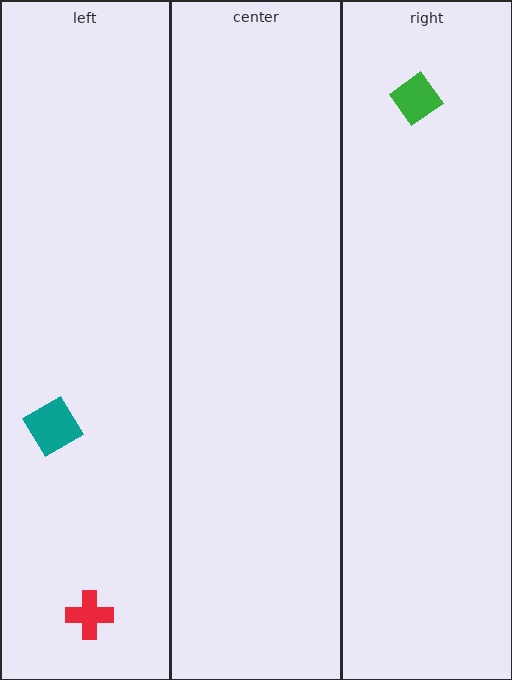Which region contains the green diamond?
The right region.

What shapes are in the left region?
The red cross, the teal diamond.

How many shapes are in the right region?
1.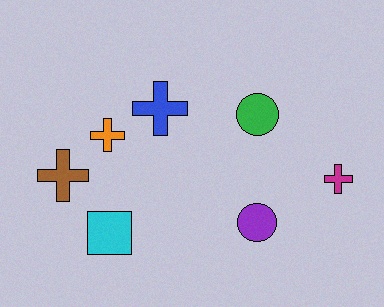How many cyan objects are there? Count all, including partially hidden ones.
There is 1 cyan object.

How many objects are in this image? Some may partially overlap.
There are 7 objects.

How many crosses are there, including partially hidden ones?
There are 4 crosses.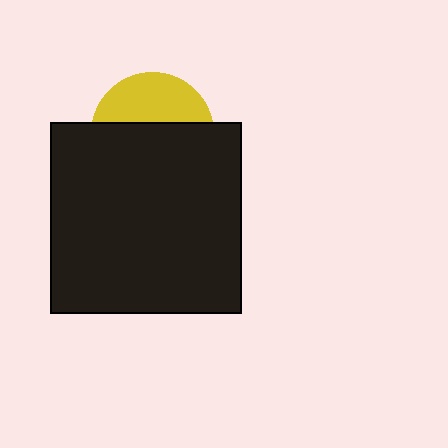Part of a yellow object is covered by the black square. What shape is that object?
It is a circle.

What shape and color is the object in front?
The object in front is a black square.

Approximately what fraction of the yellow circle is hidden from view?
Roughly 62% of the yellow circle is hidden behind the black square.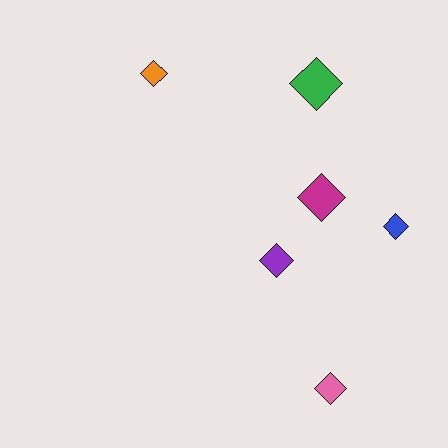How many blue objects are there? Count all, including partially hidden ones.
There is 1 blue object.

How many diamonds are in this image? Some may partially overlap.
There are 6 diamonds.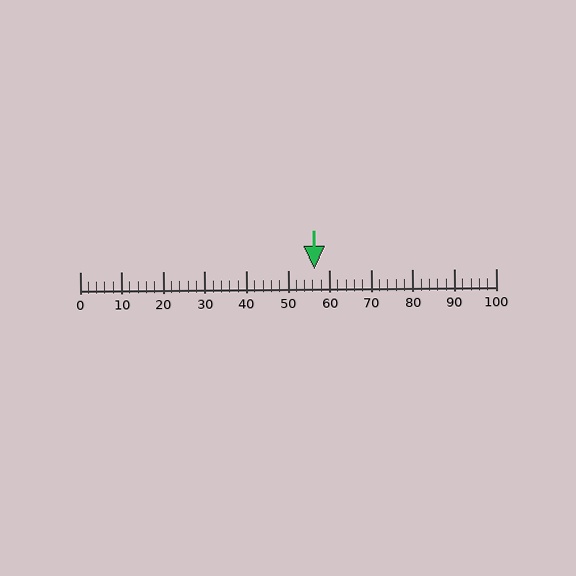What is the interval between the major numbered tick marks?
The major tick marks are spaced 10 units apart.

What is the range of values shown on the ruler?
The ruler shows values from 0 to 100.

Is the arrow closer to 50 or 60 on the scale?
The arrow is closer to 60.